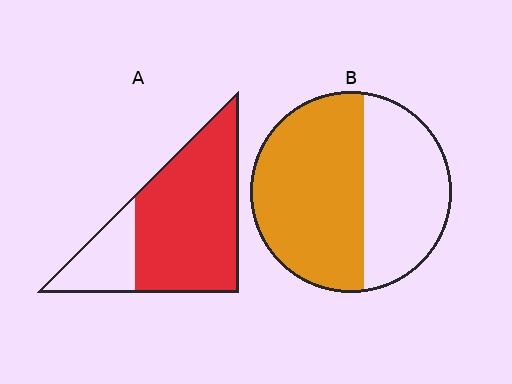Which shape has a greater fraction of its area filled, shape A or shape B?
Shape A.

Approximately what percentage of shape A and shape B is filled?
A is approximately 75% and B is approximately 60%.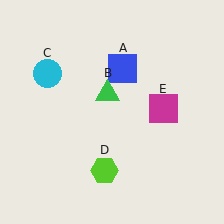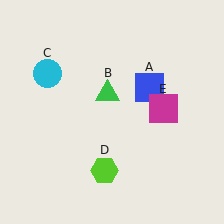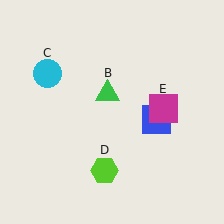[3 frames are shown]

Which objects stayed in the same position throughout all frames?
Green triangle (object B) and cyan circle (object C) and lime hexagon (object D) and magenta square (object E) remained stationary.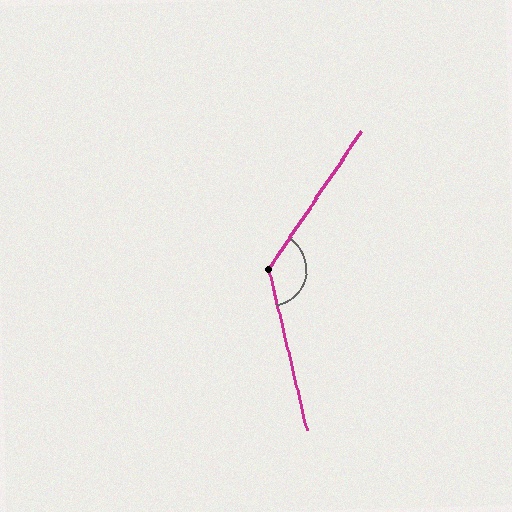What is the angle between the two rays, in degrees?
Approximately 133 degrees.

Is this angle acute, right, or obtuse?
It is obtuse.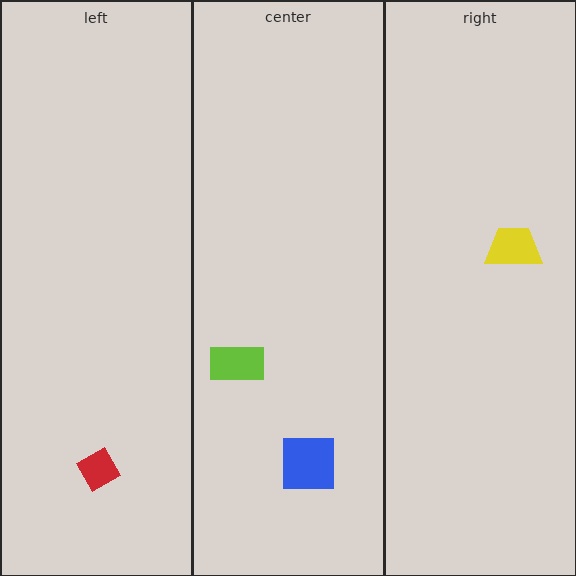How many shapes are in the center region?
2.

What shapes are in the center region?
The blue square, the lime rectangle.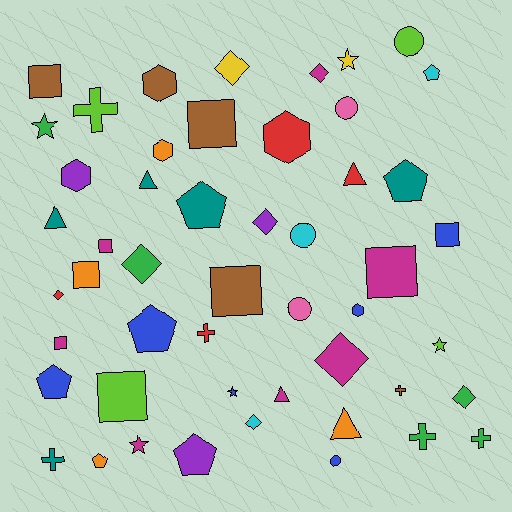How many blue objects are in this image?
There are 6 blue objects.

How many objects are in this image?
There are 50 objects.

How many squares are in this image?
There are 9 squares.